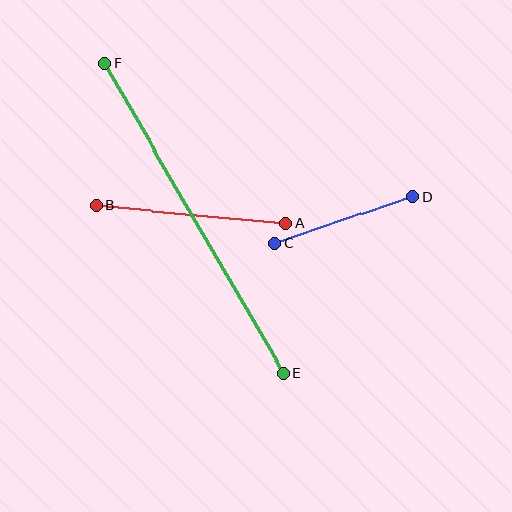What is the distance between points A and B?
The distance is approximately 190 pixels.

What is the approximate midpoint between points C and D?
The midpoint is at approximately (344, 220) pixels.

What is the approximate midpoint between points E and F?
The midpoint is at approximately (194, 218) pixels.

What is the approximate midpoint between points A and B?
The midpoint is at approximately (191, 215) pixels.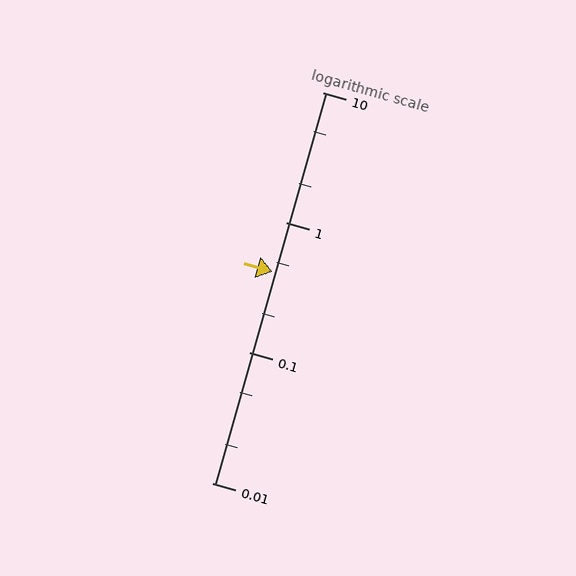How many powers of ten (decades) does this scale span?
The scale spans 3 decades, from 0.01 to 10.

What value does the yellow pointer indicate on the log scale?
The pointer indicates approximately 0.42.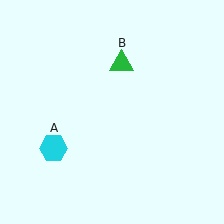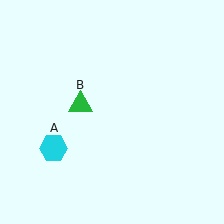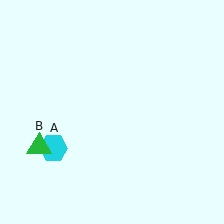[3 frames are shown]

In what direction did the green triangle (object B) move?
The green triangle (object B) moved down and to the left.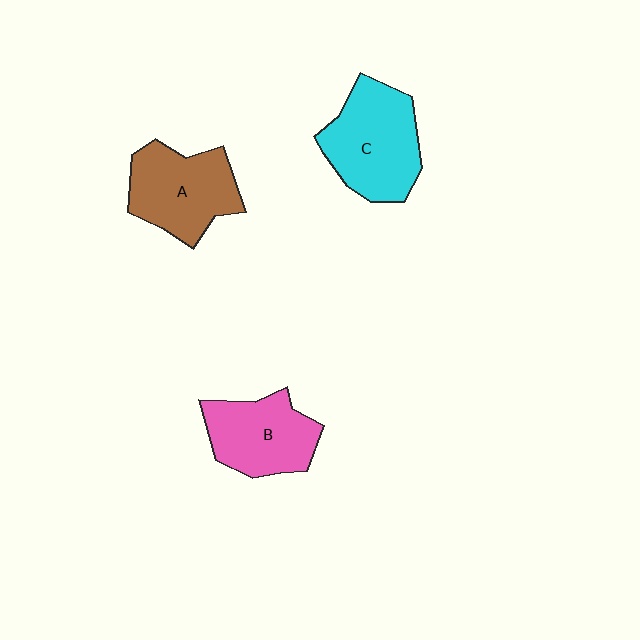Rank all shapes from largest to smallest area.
From largest to smallest: C (cyan), A (brown), B (pink).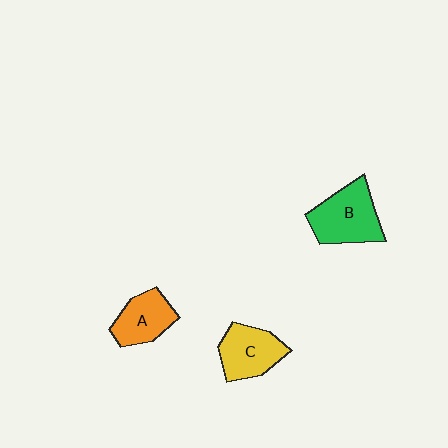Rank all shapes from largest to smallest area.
From largest to smallest: B (green), C (yellow), A (orange).